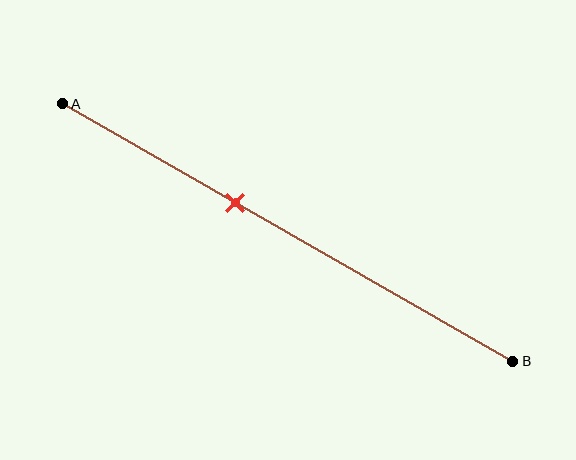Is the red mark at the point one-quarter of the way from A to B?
No, the mark is at about 40% from A, not at the 25% one-quarter point.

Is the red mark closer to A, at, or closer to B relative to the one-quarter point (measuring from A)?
The red mark is closer to point B than the one-quarter point of segment AB.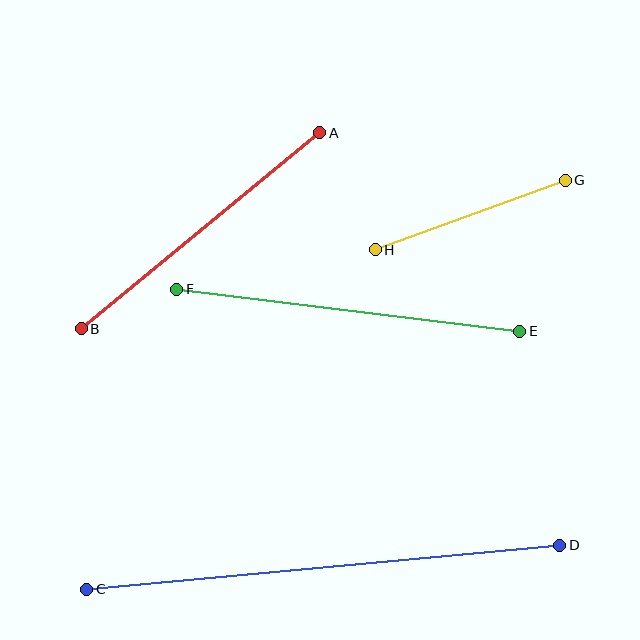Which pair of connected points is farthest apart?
Points C and D are farthest apart.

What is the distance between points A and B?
The distance is approximately 309 pixels.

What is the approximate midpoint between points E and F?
The midpoint is at approximately (348, 310) pixels.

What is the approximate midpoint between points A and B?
The midpoint is at approximately (201, 231) pixels.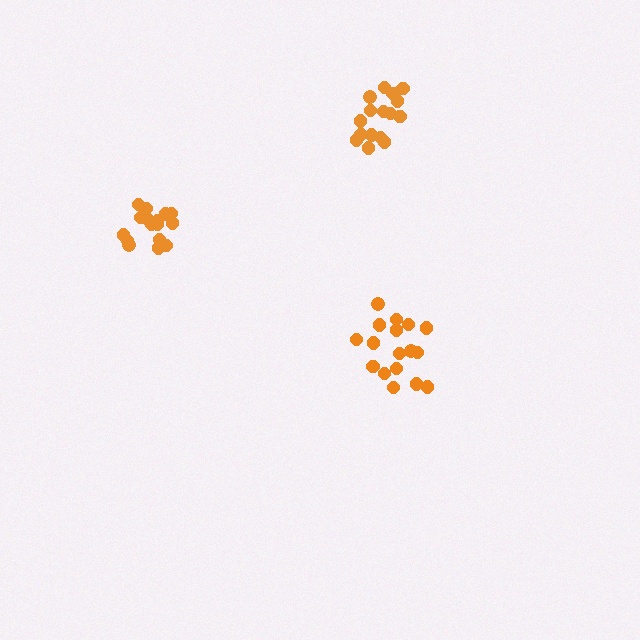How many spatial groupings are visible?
There are 3 spatial groupings.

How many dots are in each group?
Group 1: 17 dots, Group 2: 17 dots, Group 3: 16 dots (50 total).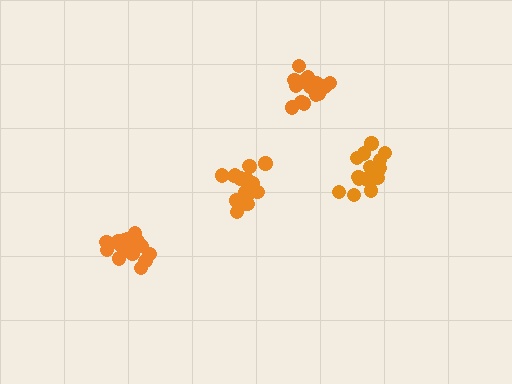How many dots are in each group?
Group 1: 17 dots, Group 2: 20 dots, Group 3: 18 dots, Group 4: 16 dots (71 total).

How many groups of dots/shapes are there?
There are 4 groups.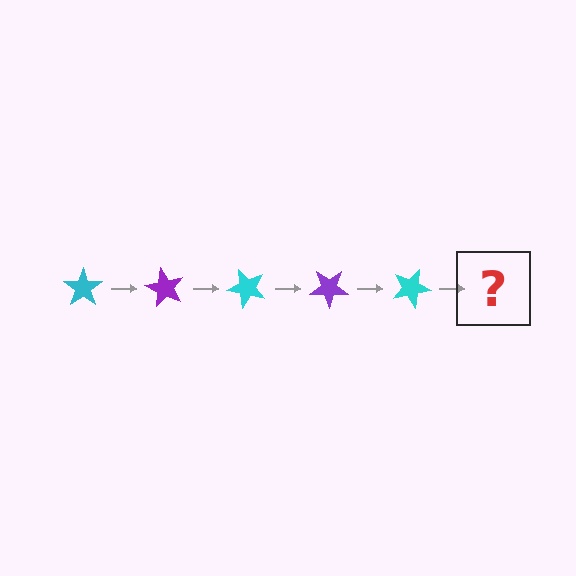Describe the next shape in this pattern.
It should be a purple star, rotated 300 degrees from the start.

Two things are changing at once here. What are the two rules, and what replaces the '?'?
The two rules are that it rotates 60 degrees each step and the color cycles through cyan and purple. The '?' should be a purple star, rotated 300 degrees from the start.